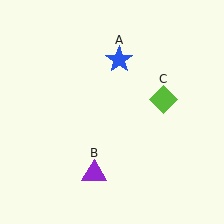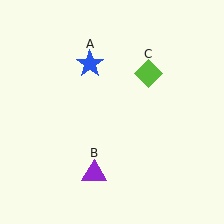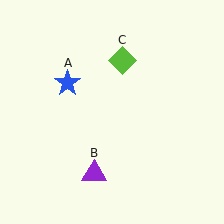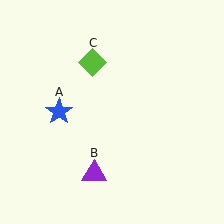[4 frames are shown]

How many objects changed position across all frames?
2 objects changed position: blue star (object A), lime diamond (object C).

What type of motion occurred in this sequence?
The blue star (object A), lime diamond (object C) rotated counterclockwise around the center of the scene.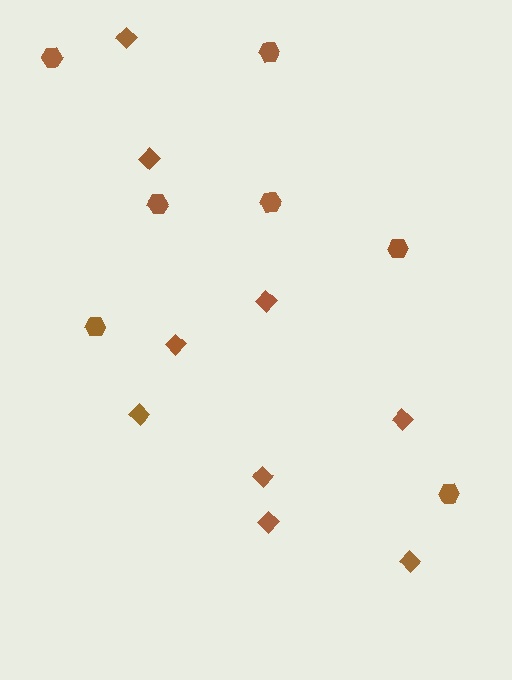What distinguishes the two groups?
There are 2 groups: one group of hexagons (7) and one group of diamonds (9).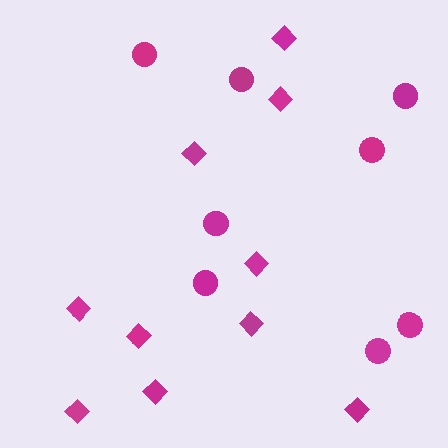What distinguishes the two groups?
There are 2 groups: one group of diamonds (10) and one group of circles (8).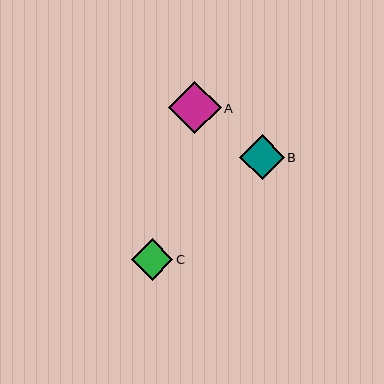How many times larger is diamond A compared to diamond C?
Diamond A is approximately 1.3 times the size of diamond C.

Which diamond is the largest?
Diamond A is the largest with a size of approximately 52 pixels.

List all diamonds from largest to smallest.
From largest to smallest: A, B, C.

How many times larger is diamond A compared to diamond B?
Diamond A is approximately 1.2 times the size of diamond B.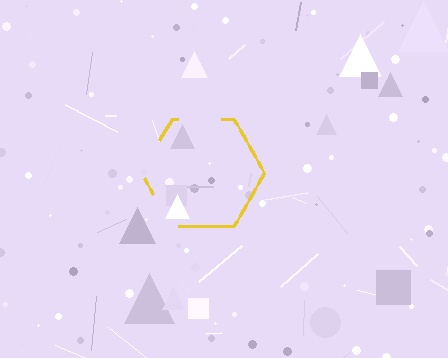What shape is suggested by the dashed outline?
The dashed outline suggests a hexagon.